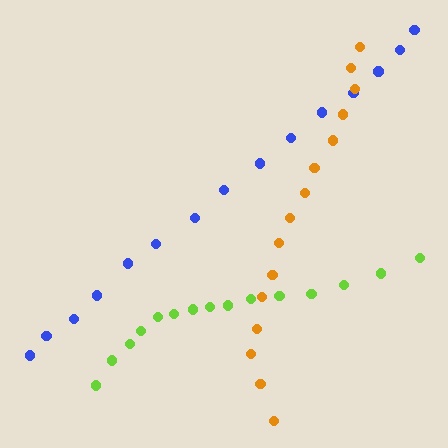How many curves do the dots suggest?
There are 3 distinct paths.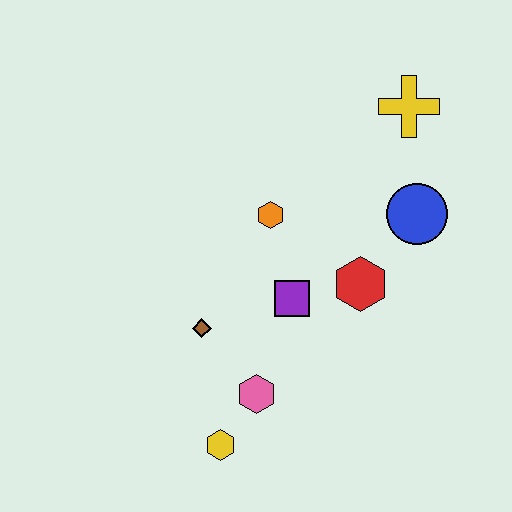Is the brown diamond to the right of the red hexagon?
No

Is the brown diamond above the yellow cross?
No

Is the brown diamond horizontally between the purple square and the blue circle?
No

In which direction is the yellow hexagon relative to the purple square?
The yellow hexagon is below the purple square.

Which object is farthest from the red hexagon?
The yellow hexagon is farthest from the red hexagon.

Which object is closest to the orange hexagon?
The purple square is closest to the orange hexagon.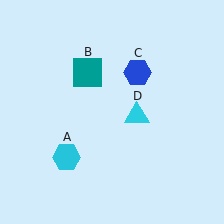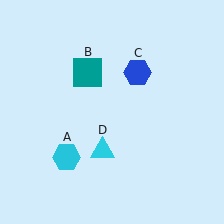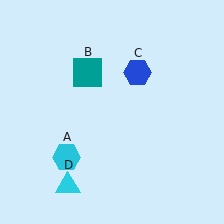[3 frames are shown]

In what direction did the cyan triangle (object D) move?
The cyan triangle (object D) moved down and to the left.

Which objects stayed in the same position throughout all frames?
Cyan hexagon (object A) and teal square (object B) and blue hexagon (object C) remained stationary.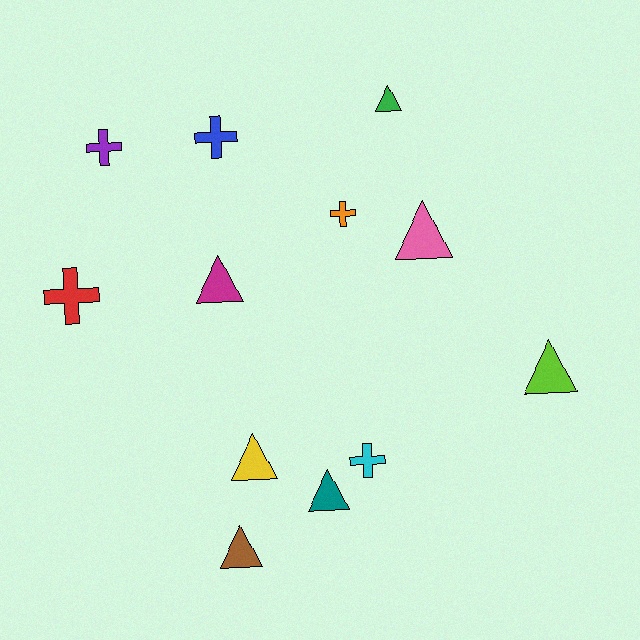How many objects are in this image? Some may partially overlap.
There are 12 objects.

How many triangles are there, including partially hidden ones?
There are 7 triangles.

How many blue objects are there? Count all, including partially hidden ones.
There is 1 blue object.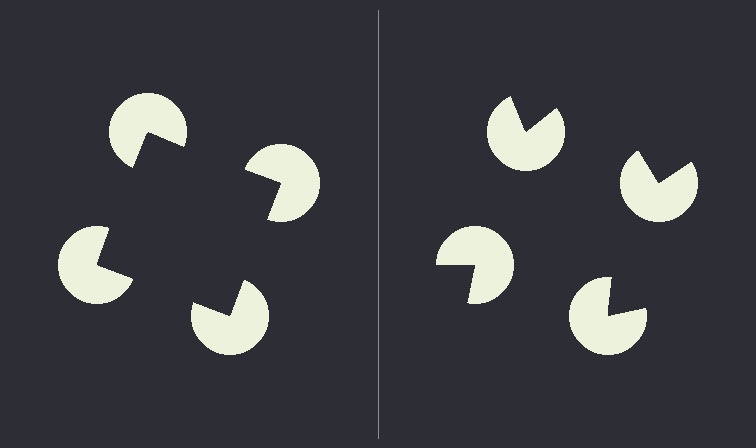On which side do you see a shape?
An illusory square appears on the left side. On the right side the wedge cuts are rotated, so no coherent shape forms.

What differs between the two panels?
The pac-man discs are positioned identically on both sides; only the wedge orientations differ. On the left they align to a square; on the right they are misaligned.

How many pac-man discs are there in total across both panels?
8 — 4 on each side.